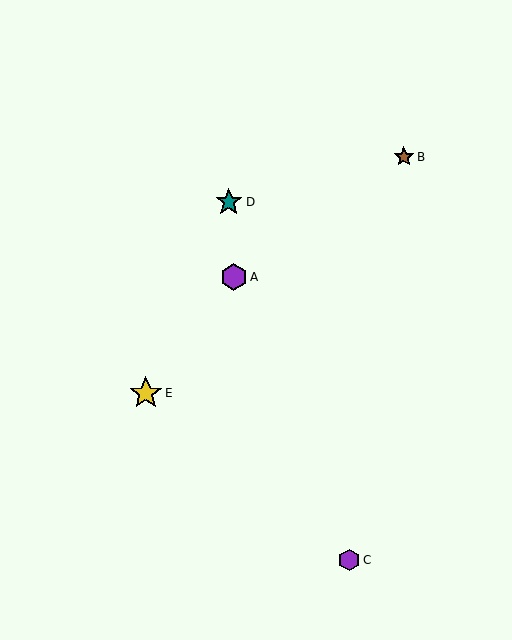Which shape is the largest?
The yellow star (labeled E) is the largest.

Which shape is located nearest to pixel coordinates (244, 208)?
The teal star (labeled D) at (229, 202) is nearest to that location.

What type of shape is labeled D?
Shape D is a teal star.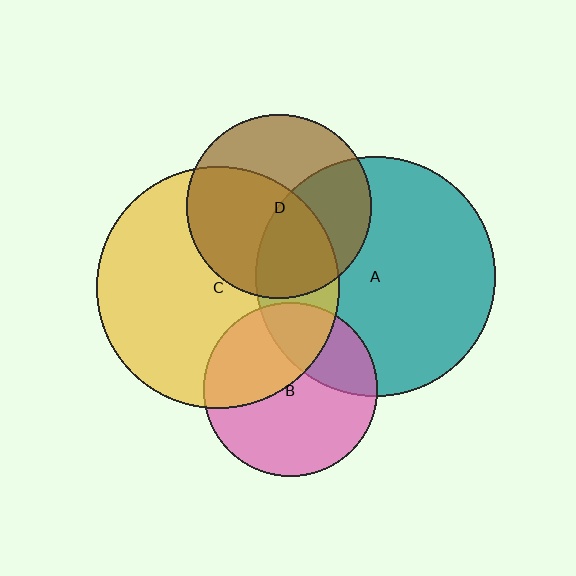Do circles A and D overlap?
Yes.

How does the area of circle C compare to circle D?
Approximately 1.7 times.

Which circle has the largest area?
Circle C (yellow).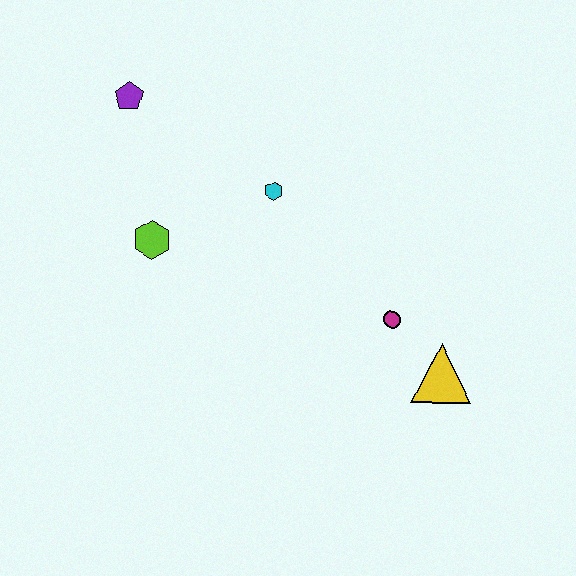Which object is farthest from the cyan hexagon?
The yellow triangle is farthest from the cyan hexagon.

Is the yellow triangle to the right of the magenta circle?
Yes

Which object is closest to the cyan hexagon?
The lime hexagon is closest to the cyan hexagon.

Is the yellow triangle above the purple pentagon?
No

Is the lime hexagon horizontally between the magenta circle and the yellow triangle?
No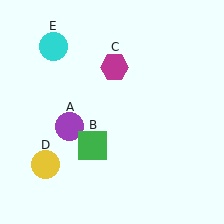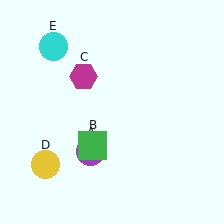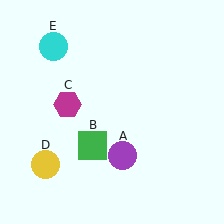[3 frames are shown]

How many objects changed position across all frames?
2 objects changed position: purple circle (object A), magenta hexagon (object C).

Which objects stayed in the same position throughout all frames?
Green square (object B) and yellow circle (object D) and cyan circle (object E) remained stationary.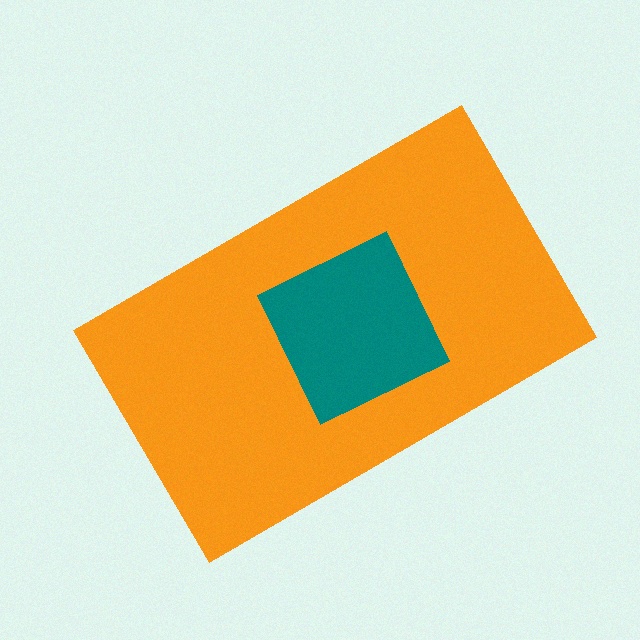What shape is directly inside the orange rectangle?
The teal diamond.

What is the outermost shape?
The orange rectangle.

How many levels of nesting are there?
2.